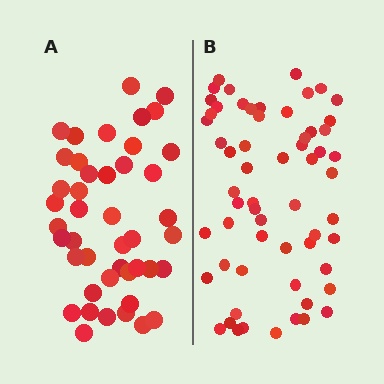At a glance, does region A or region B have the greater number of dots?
Region B (the right region) has more dots.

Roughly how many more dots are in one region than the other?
Region B has approximately 15 more dots than region A.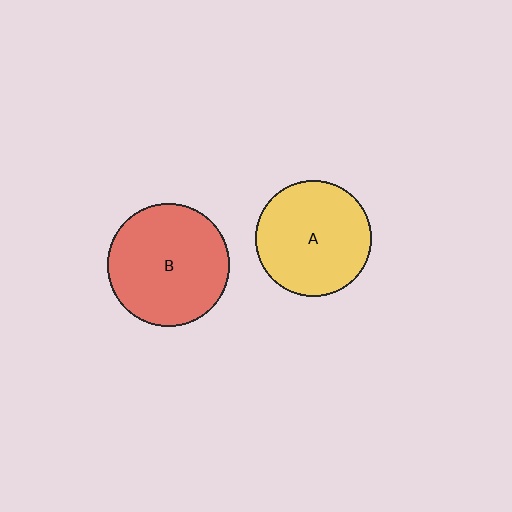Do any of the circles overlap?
No, none of the circles overlap.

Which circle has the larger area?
Circle B (red).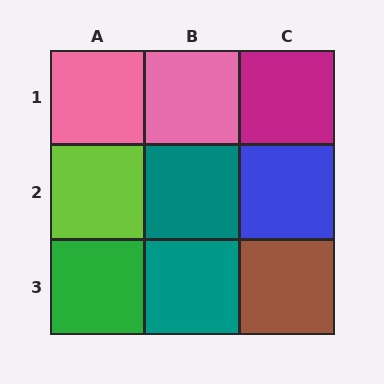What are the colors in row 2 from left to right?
Lime, teal, blue.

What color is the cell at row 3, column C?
Brown.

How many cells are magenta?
1 cell is magenta.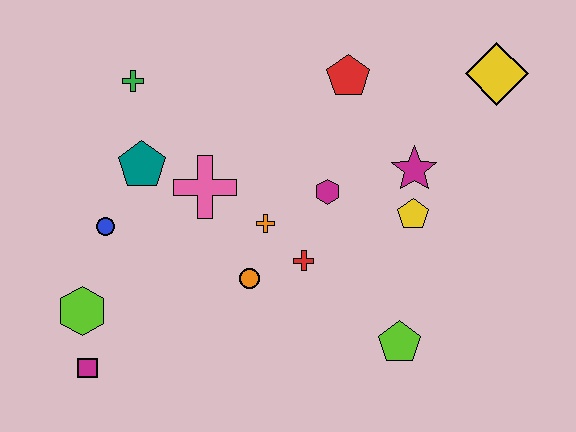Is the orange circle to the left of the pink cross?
No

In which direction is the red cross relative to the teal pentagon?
The red cross is to the right of the teal pentagon.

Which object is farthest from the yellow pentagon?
The magenta square is farthest from the yellow pentagon.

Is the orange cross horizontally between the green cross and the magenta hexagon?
Yes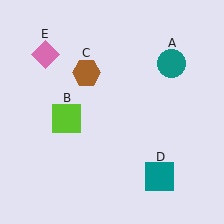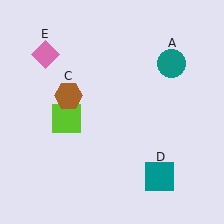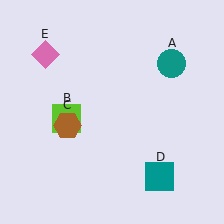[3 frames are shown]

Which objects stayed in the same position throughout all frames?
Teal circle (object A) and lime square (object B) and teal square (object D) and pink diamond (object E) remained stationary.